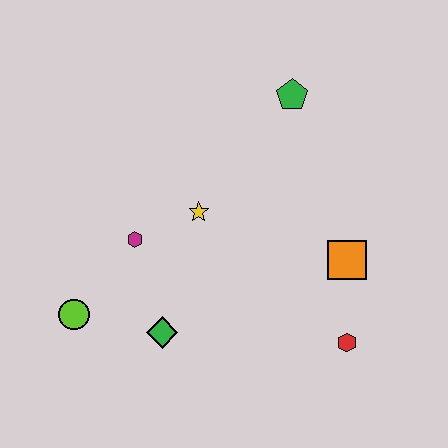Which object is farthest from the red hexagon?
The lime circle is farthest from the red hexagon.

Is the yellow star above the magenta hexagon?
Yes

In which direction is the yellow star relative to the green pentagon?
The yellow star is below the green pentagon.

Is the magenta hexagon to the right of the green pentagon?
No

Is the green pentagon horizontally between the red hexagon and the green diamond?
Yes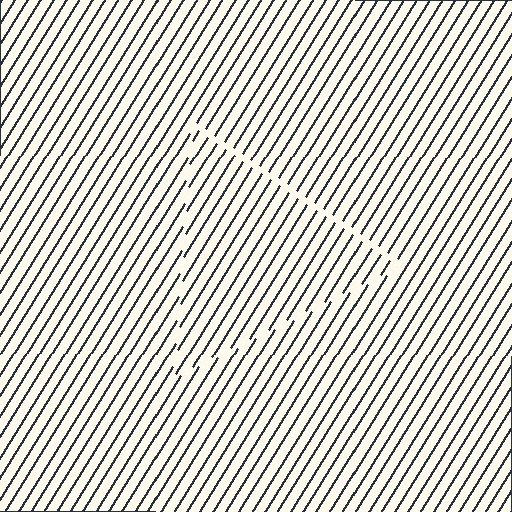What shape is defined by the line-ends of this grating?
An illusory triangle. The interior of the shape contains the same grating, shifted by half a period — the contour is defined by the phase discontinuity where line-ends from the inner and outer gratings abut.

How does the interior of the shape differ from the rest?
The interior of the shape contains the same grating, shifted by half a period — the contour is defined by the phase discontinuity where line-ends from the inner and outer gratings abut.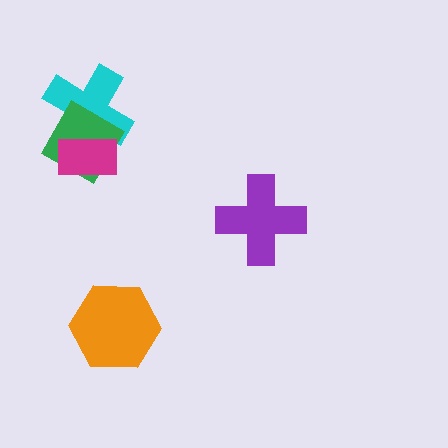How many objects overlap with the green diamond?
2 objects overlap with the green diamond.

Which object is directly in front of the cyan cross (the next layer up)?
The green diamond is directly in front of the cyan cross.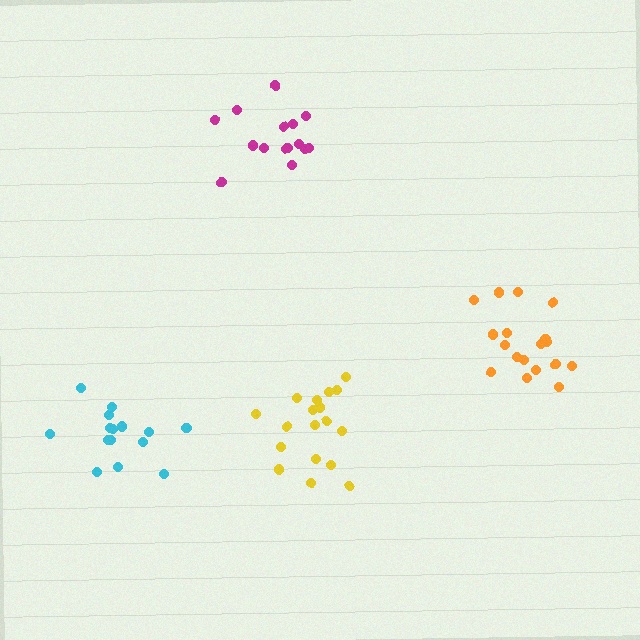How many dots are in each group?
Group 1: 15 dots, Group 2: 18 dots, Group 3: 15 dots, Group 4: 18 dots (66 total).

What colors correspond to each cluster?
The clusters are colored: magenta, yellow, cyan, orange.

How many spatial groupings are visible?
There are 4 spatial groupings.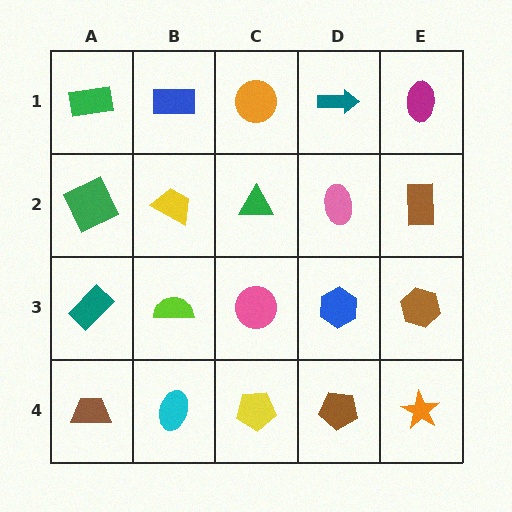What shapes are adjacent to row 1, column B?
A yellow trapezoid (row 2, column B), a green rectangle (row 1, column A), an orange circle (row 1, column C).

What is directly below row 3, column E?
An orange star.